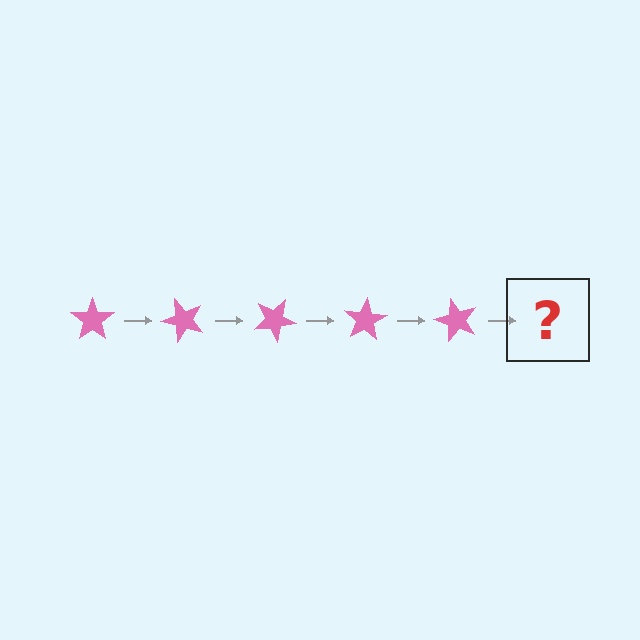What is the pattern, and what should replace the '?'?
The pattern is that the star rotates 50 degrees each step. The '?' should be a pink star rotated 250 degrees.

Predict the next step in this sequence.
The next step is a pink star rotated 250 degrees.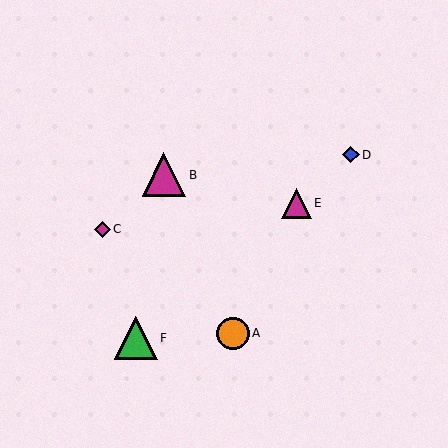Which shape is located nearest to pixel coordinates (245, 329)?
The orange circle (labeled A) at (233, 333) is nearest to that location.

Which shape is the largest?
The magenta triangle (labeled B) is the largest.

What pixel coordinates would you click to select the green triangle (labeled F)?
Click at (136, 338) to select the green triangle F.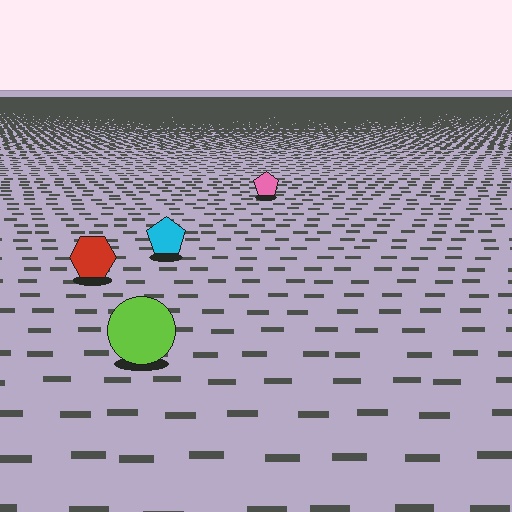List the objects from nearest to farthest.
From nearest to farthest: the lime circle, the red hexagon, the cyan pentagon, the pink pentagon.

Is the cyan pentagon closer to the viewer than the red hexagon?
No. The red hexagon is closer — you can tell from the texture gradient: the ground texture is coarser near it.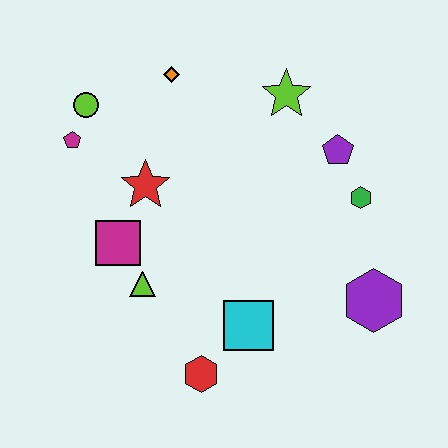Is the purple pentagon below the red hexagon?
No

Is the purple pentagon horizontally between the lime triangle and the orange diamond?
No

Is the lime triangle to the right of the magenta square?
Yes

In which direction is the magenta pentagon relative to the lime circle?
The magenta pentagon is below the lime circle.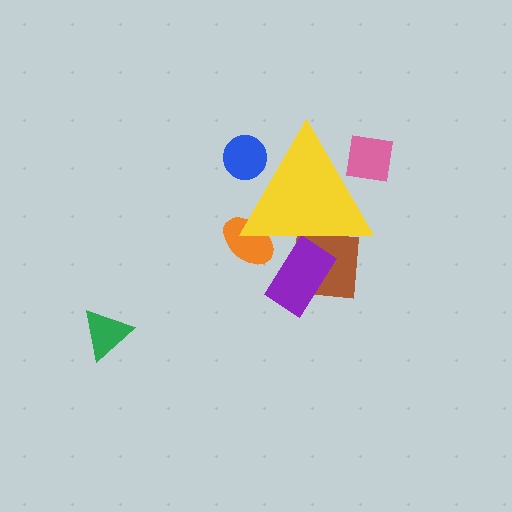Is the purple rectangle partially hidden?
Yes, the purple rectangle is partially hidden behind the yellow triangle.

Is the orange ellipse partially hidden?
Yes, the orange ellipse is partially hidden behind the yellow triangle.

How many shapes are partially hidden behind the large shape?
5 shapes are partially hidden.